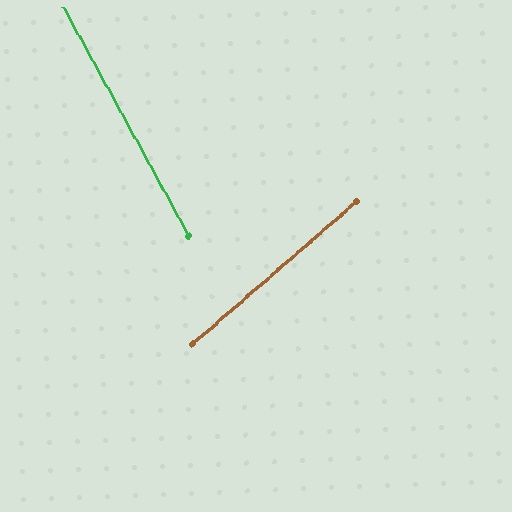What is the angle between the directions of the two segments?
Approximately 77 degrees.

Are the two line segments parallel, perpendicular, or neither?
Neither parallel nor perpendicular — they differ by about 77°.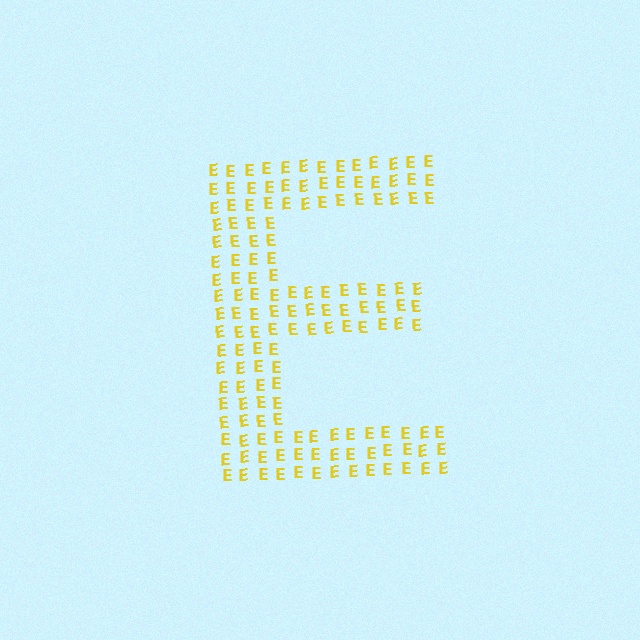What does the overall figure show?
The overall figure shows the letter E.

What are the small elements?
The small elements are letter E's.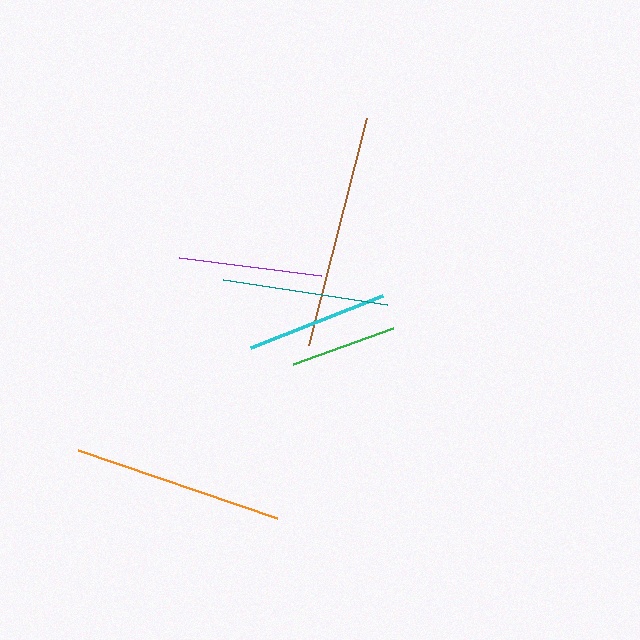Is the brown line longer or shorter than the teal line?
The brown line is longer than the teal line.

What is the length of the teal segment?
The teal segment is approximately 166 pixels long.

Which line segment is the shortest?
The green line is the shortest at approximately 106 pixels.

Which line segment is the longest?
The brown line is the longest at approximately 235 pixels.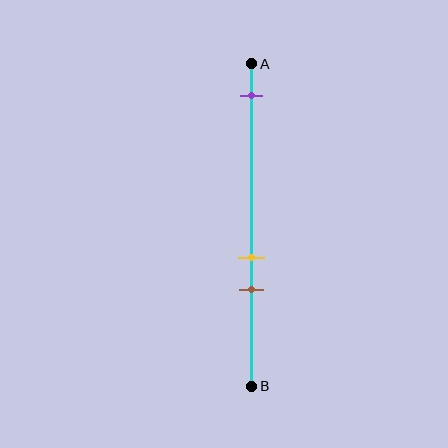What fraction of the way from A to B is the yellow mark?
The yellow mark is approximately 60% (0.6) of the way from A to B.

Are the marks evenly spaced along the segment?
No, the marks are not evenly spaced.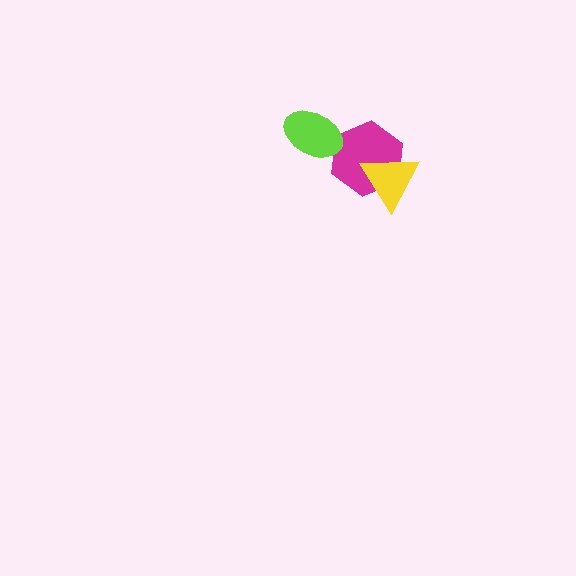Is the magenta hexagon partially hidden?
Yes, it is partially covered by another shape.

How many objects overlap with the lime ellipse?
1 object overlaps with the lime ellipse.